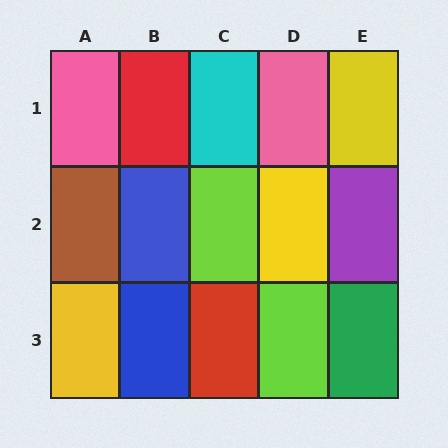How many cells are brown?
1 cell is brown.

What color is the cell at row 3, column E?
Green.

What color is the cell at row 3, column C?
Red.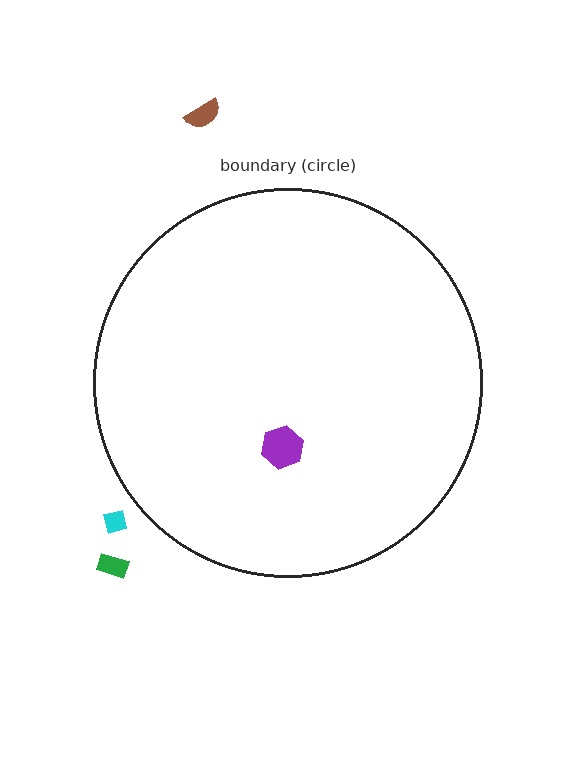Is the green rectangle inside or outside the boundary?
Outside.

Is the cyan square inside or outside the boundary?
Outside.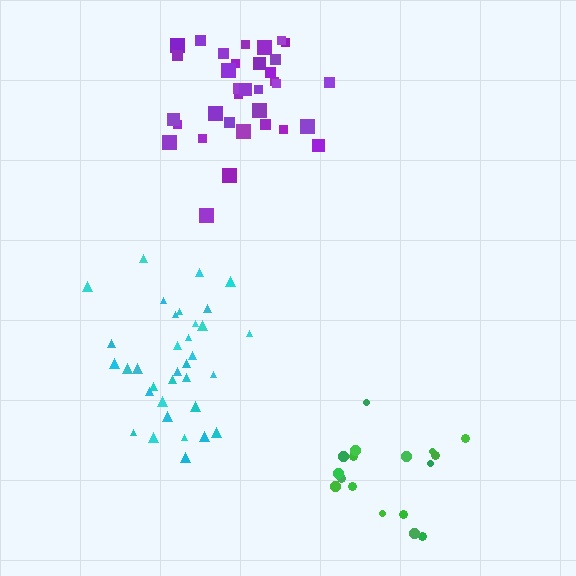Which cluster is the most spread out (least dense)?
Green.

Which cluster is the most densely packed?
Purple.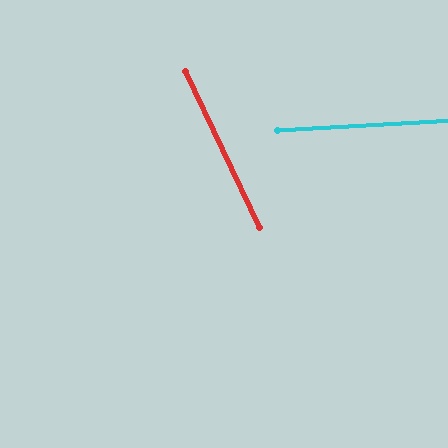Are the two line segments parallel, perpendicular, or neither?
Neither parallel nor perpendicular — they differ by about 68°.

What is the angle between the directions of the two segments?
Approximately 68 degrees.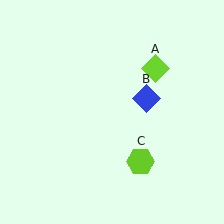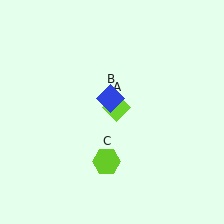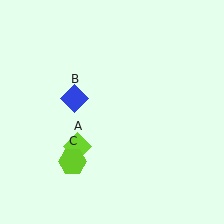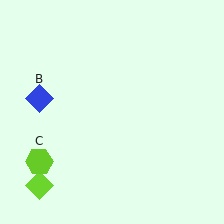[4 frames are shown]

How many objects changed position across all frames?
3 objects changed position: lime diamond (object A), blue diamond (object B), lime hexagon (object C).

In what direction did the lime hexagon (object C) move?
The lime hexagon (object C) moved left.